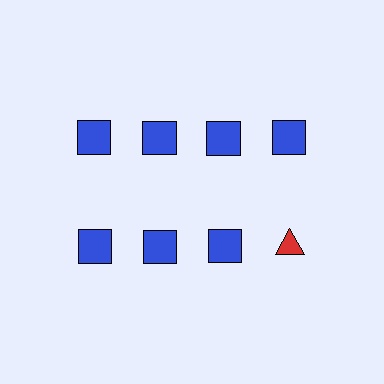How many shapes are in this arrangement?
There are 8 shapes arranged in a grid pattern.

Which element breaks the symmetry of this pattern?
The red triangle in the second row, second from right column breaks the symmetry. All other shapes are blue squares.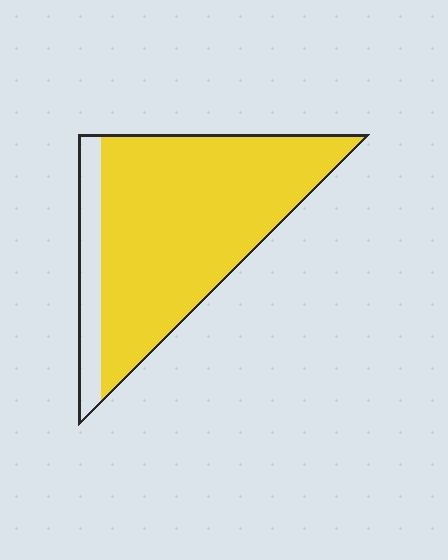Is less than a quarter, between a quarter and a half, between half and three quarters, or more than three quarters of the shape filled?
More than three quarters.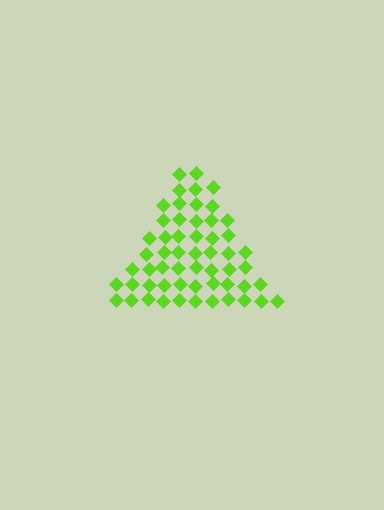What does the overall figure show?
The overall figure shows a triangle.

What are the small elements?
The small elements are diamonds.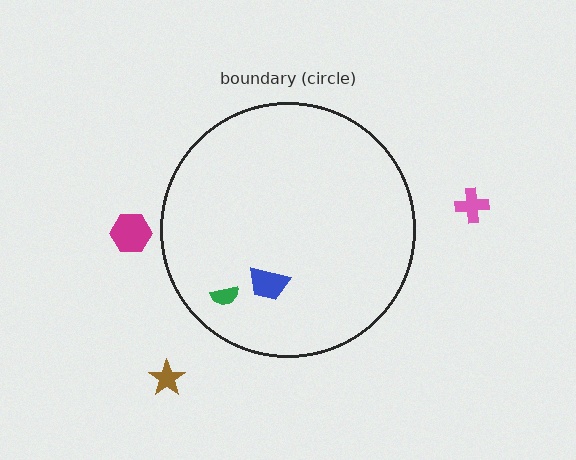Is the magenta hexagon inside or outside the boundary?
Outside.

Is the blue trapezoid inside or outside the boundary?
Inside.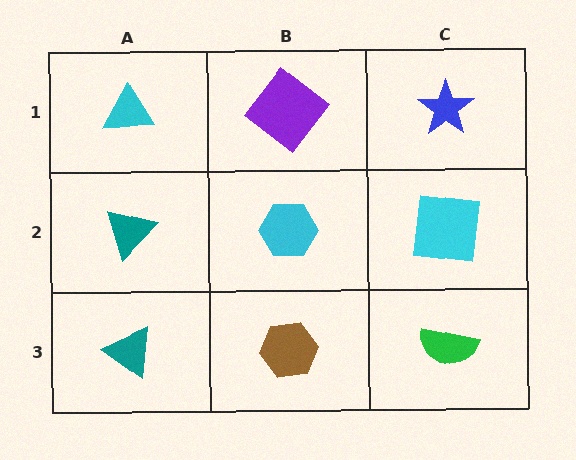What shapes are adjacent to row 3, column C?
A cyan square (row 2, column C), a brown hexagon (row 3, column B).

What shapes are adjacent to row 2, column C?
A blue star (row 1, column C), a green semicircle (row 3, column C), a cyan hexagon (row 2, column B).